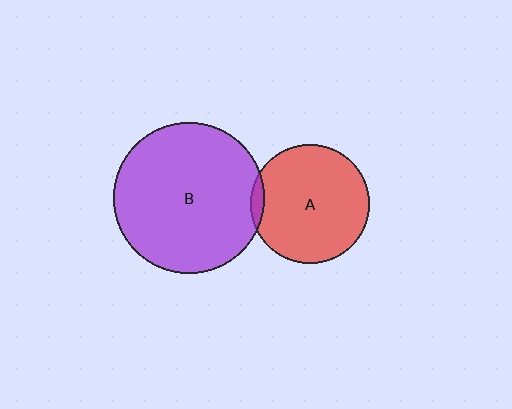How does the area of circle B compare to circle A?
Approximately 1.6 times.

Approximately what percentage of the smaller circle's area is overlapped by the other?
Approximately 5%.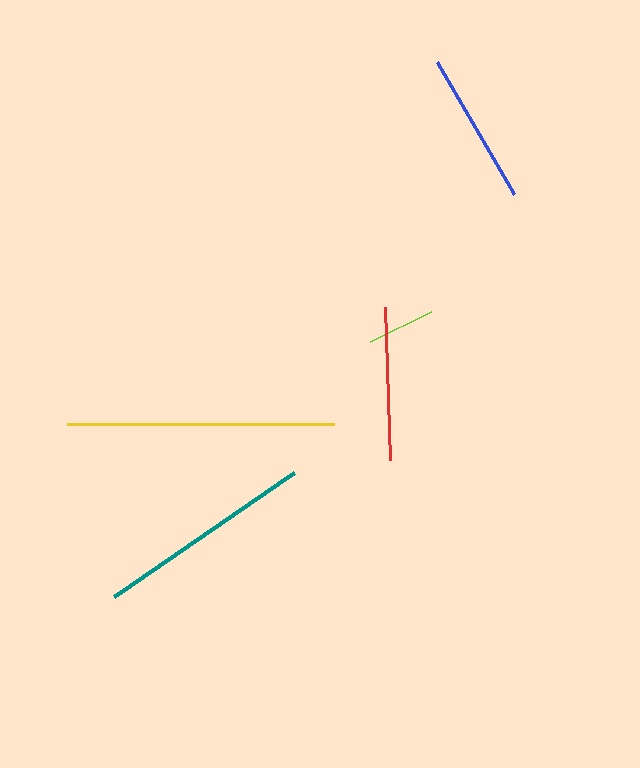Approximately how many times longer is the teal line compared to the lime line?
The teal line is approximately 3.2 times the length of the lime line.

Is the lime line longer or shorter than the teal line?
The teal line is longer than the lime line.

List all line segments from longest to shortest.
From longest to shortest: yellow, teal, red, blue, lime.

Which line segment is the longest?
The yellow line is the longest at approximately 267 pixels.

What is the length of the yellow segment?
The yellow segment is approximately 267 pixels long.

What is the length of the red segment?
The red segment is approximately 154 pixels long.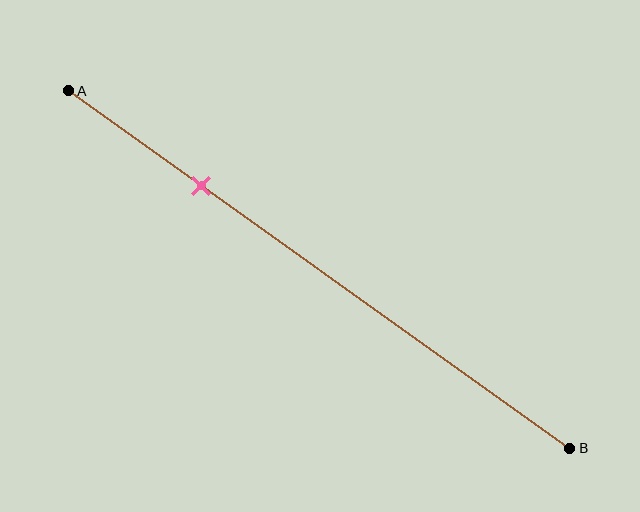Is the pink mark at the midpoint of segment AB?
No, the mark is at about 25% from A, not at the 50% midpoint.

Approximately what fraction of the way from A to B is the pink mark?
The pink mark is approximately 25% of the way from A to B.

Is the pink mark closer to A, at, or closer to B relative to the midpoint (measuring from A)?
The pink mark is closer to point A than the midpoint of segment AB.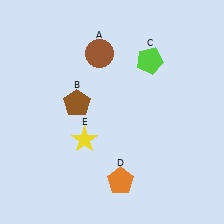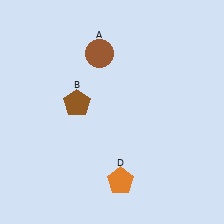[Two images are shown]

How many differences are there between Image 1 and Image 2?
There are 2 differences between the two images.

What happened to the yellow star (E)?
The yellow star (E) was removed in Image 2. It was in the bottom-left area of Image 1.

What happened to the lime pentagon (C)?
The lime pentagon (C) was removed in Image 2. It was in the top-right area of Image 1.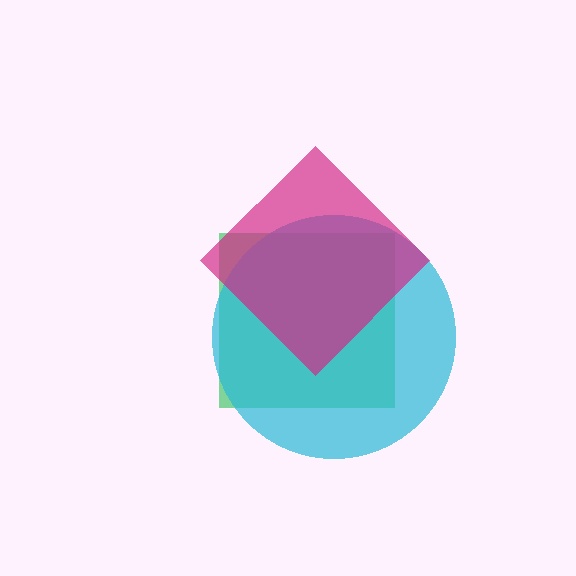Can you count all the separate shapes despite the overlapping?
Yes, there are 3 separate shapes.